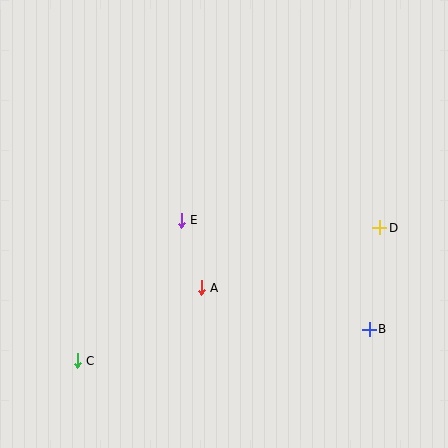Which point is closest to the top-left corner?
Point E is closest to the top-left corner.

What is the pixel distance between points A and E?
The distance between A and E is 70 pixels.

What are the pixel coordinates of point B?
Point B is at (369, 330).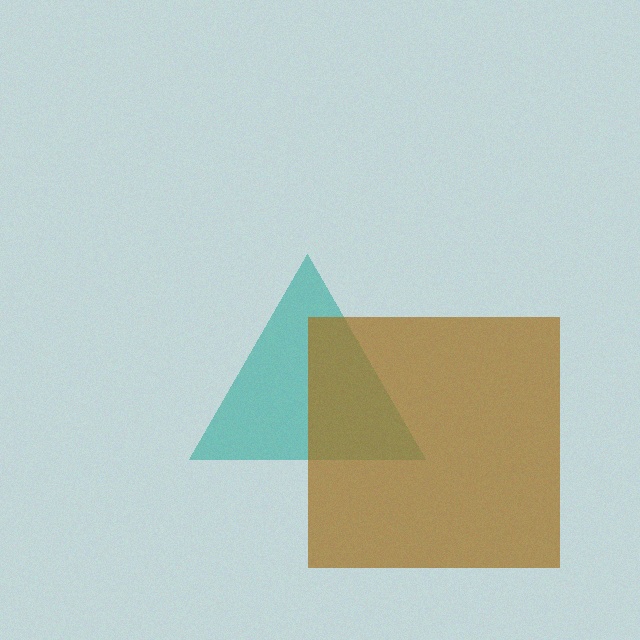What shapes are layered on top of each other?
The layered shapes are: a teal triangle, a brown square.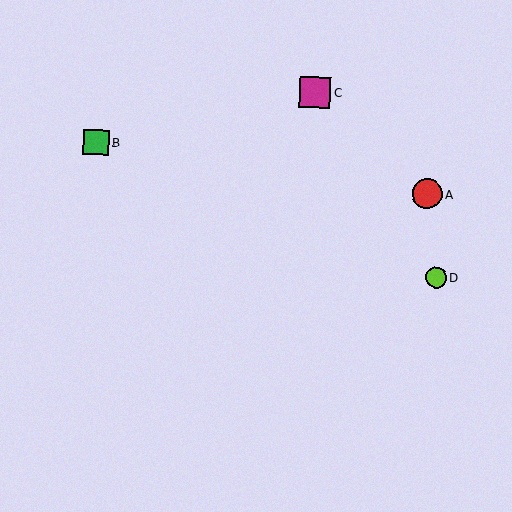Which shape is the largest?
The magenta square (labeled C) is the largest.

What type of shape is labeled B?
Shape B is a green square.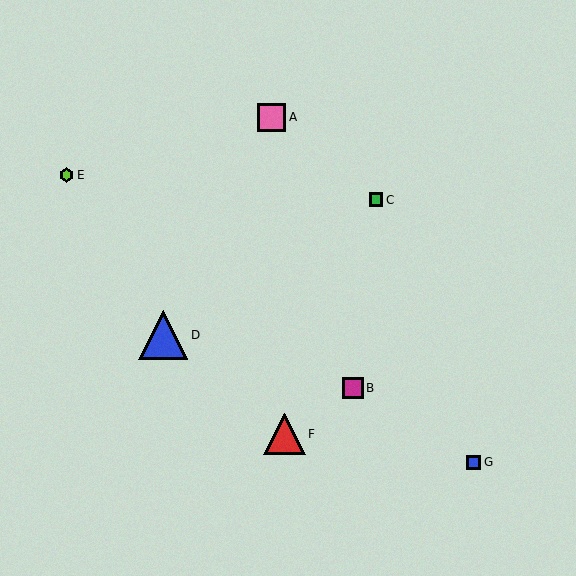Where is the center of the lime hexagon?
The center of the lime hexagon is at (67, 175).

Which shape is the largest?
The blue triangle (labeled D) is the largest.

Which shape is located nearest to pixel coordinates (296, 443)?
The red triangle (labeled F) at (285, 434) is nearest to that location.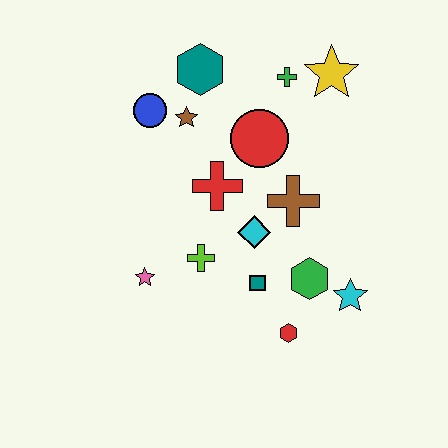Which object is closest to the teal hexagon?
The brown star is closest to the teal hexagon.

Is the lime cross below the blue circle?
Yes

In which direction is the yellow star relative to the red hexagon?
The yellow star is above the red hexagon.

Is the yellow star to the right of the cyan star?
No